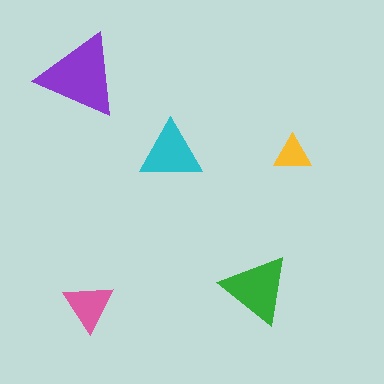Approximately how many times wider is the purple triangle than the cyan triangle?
About 1.5 times wider.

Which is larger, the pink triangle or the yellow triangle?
The pink one.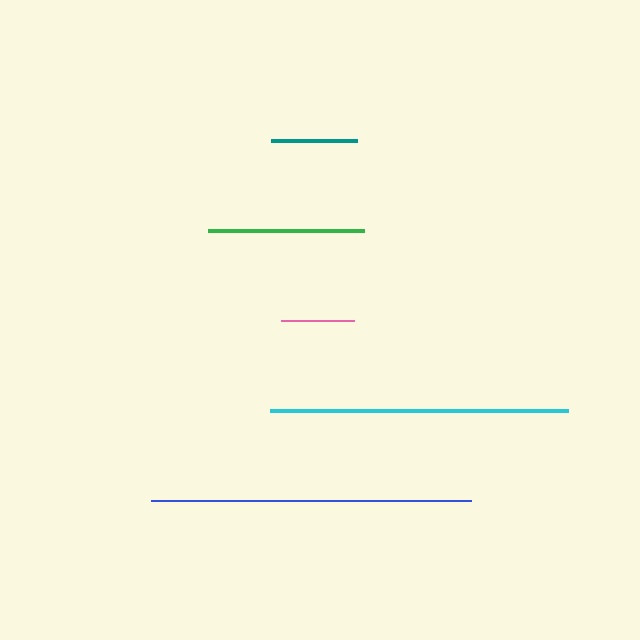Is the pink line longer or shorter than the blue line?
The blue line is longer than the pink line.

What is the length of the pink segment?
The pink segment is approximately 73 pixels long.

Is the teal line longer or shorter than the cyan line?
The cyan line is longer than the teal line.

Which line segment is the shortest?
The pink line is the shortest at approximately 73 pixels.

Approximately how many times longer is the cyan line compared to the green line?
The cyan line is approximately 1.9 times the length of the green line.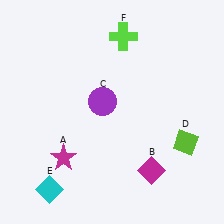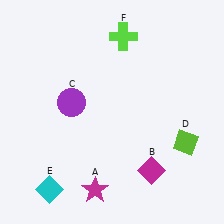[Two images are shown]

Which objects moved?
The objects that moved are: the magenta star (A), the purple circle (C).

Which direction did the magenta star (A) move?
The magenta star (A) moved down.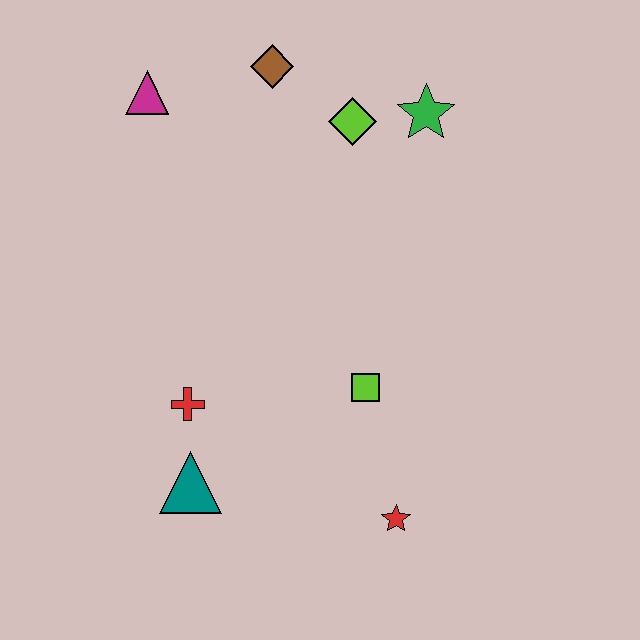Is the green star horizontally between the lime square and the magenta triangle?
No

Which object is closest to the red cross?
The teal triangle is closest to the red cross.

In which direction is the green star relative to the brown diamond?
The green star is to the right of the brown diamond.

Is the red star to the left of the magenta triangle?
No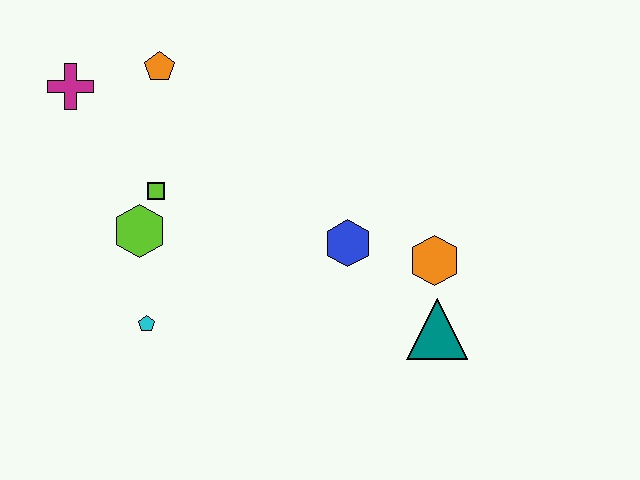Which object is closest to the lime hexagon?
The lime square is closest to the lime hexagon.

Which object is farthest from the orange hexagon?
The magenta cross is farthest from the orange hexagon.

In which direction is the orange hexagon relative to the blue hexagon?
The orange hexagon is to the right of the blue hexagon.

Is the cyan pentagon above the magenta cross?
No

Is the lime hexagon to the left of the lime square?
Yes